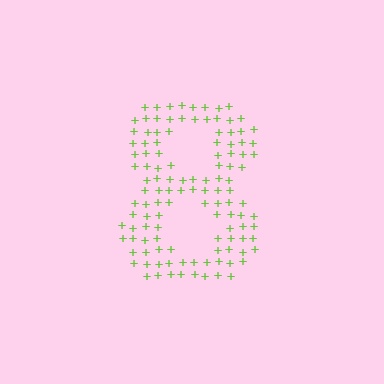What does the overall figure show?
The overall figure shows the digit 8.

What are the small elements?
The small elements are plus signs.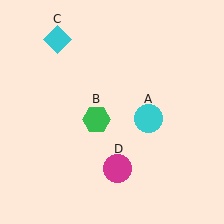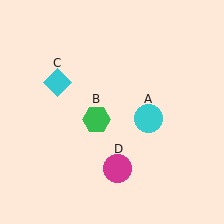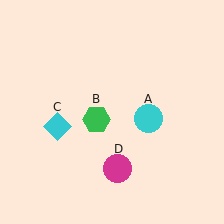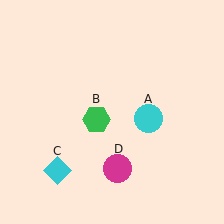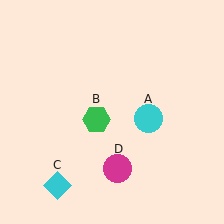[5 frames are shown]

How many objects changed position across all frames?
1 object changed position: cyan diamond (object C).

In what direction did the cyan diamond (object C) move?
The cyan diamond (object C) moved down.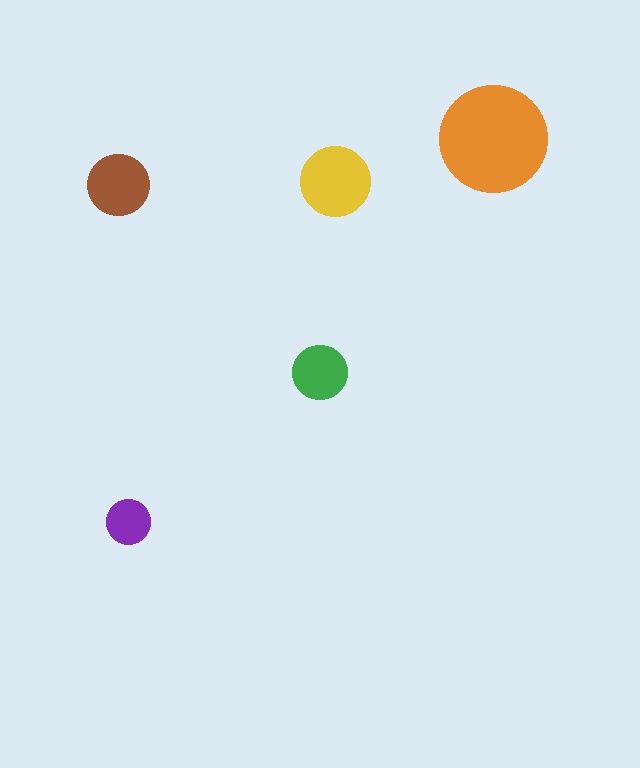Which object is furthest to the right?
The orange circle is rightmost.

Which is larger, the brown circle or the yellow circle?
The yellow one.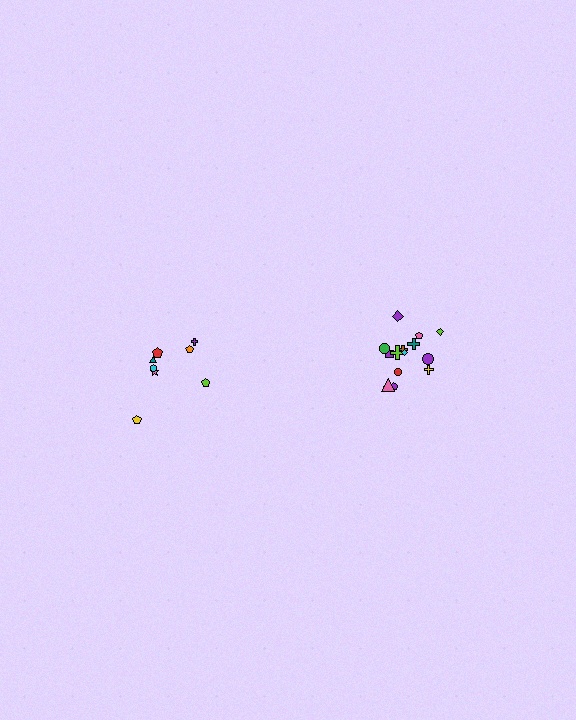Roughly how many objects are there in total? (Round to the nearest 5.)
Roughly 25 objects in total.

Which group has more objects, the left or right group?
The right group.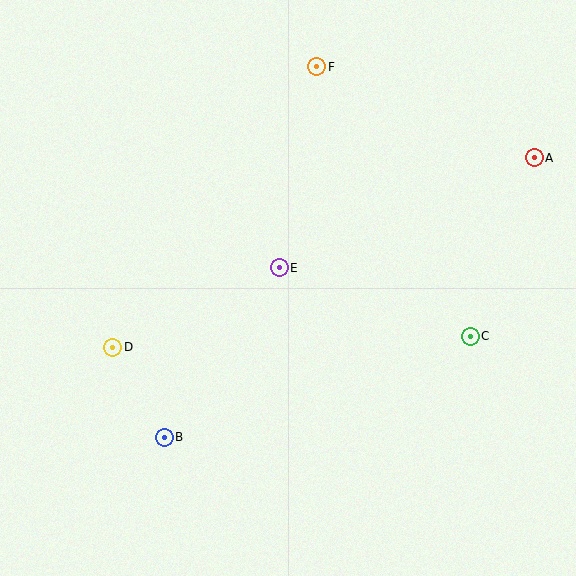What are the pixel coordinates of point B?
Point B is at (164, 437).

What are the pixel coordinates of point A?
Point A is at (534, 158).